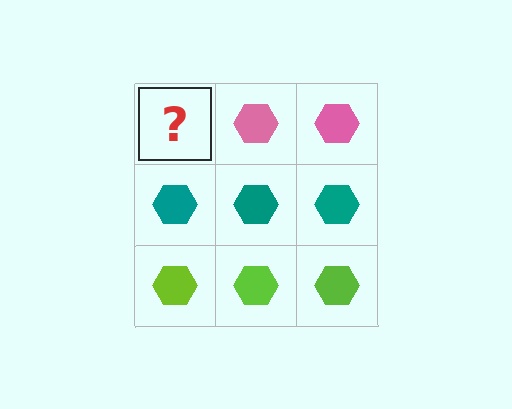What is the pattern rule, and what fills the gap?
The rule is that each row has a consistent color. The gap should be filled with a pink hexagon.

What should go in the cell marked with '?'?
The missing cell should contain a pink hexagon.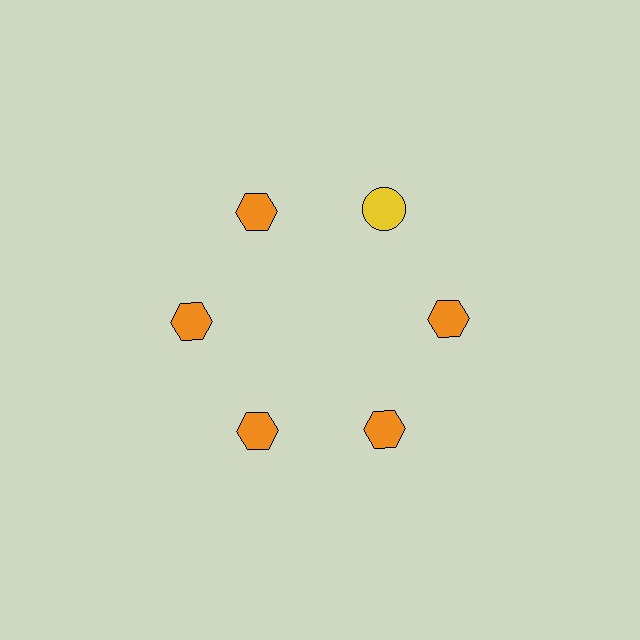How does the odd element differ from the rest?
It differs in both color (yellow instead of orange) and shape (circle instead of hexagon).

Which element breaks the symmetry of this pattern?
The yellow circle at roughly the 1 o'clock position breaks the symmetry. All other shapes are orange hexagons.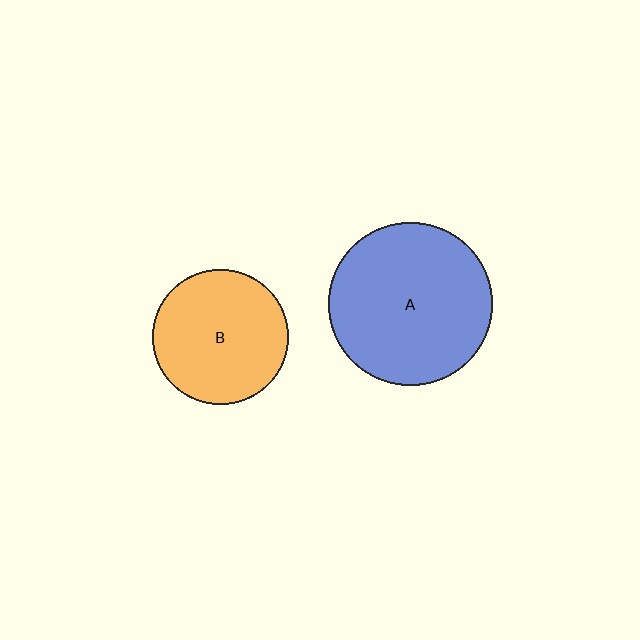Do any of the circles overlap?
No, none of the circles overlap.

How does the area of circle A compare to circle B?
Approximately 1.4 times.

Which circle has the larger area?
Circle A (blue).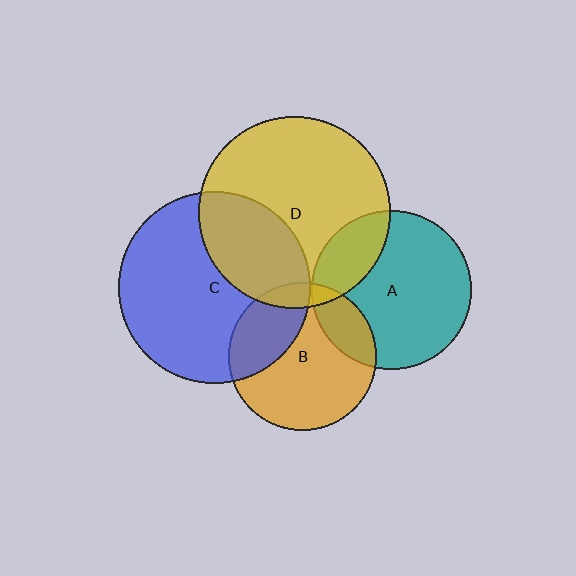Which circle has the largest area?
Circle D (yellow).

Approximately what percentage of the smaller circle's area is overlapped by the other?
Approximately 30%.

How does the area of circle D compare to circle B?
Approximately 1.7 times.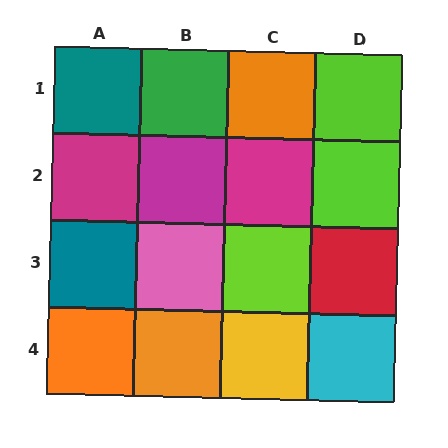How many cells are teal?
2 cells are teal.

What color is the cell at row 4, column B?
Orange.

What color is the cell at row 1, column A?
Teal.